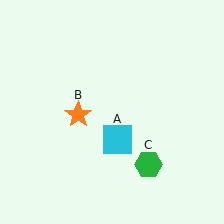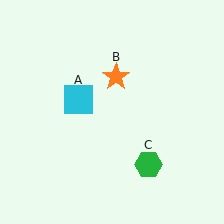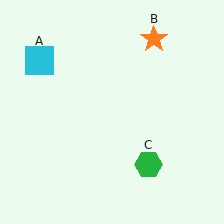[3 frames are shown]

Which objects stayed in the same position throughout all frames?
Green hexagon (object C) remained stationary.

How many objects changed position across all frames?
2 objects changed position: cyan square (object A), orange star (object B).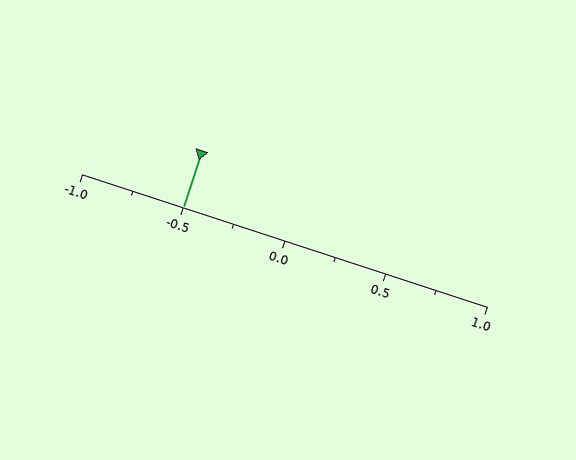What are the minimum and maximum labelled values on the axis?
The axis runs from -1.0 to 1.0.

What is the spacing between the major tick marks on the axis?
The major ticks are spaced 0.5 apart.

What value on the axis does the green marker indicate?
The marker indicates approximately -0.5.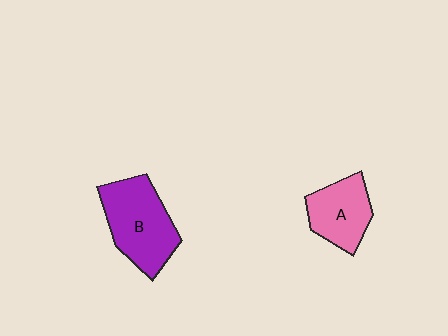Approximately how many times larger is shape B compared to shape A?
Approximately 1.4 times.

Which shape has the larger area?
Shape B (purple).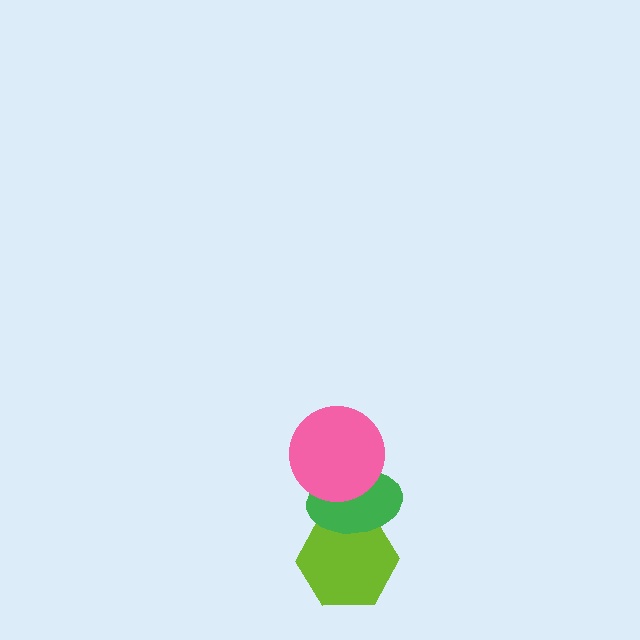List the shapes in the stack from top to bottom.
From top to bottom: the pink circle, the green ellipse, the lime hexagon.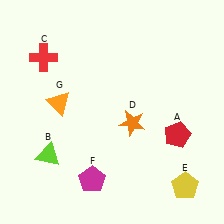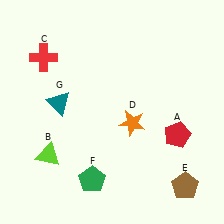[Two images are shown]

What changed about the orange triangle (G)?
In Image 1, G is orange. In Image 2, it changed to teal.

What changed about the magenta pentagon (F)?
In Image 1, F is magenta. In Image 2, it changed to green.